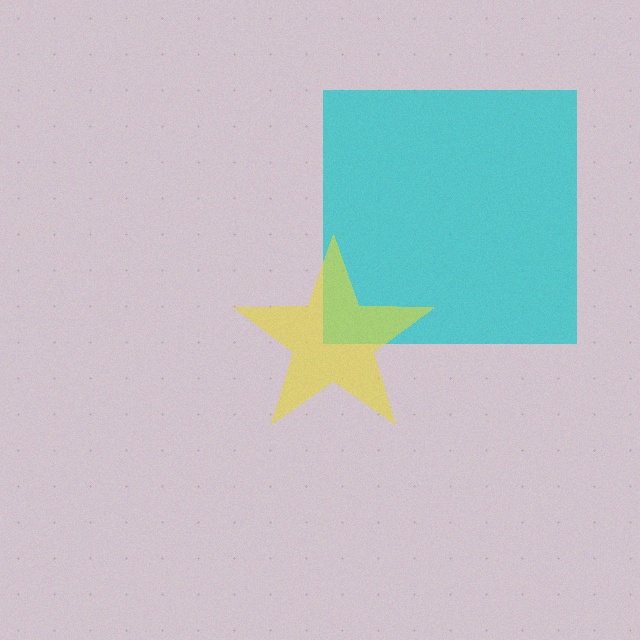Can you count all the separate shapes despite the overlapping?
Yes, there are 2 separate shapes.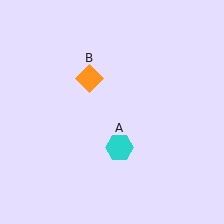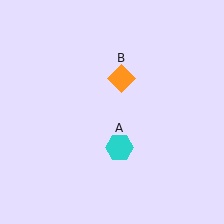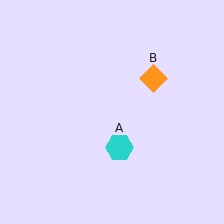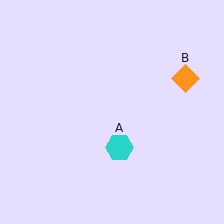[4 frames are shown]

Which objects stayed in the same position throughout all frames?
Cyan hexagon (object A) remained stationary.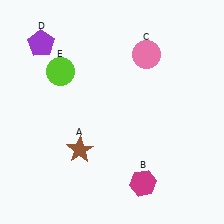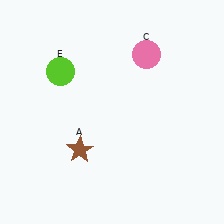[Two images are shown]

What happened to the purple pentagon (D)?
The purple pentagon (D) was removed in Image 2. It was in the top-left area of Image 1.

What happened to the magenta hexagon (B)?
The magenta hexagon (B) was removed in Image 2. It was in the bottom-right area of Image 1.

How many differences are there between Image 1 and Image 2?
There are 2 differences between the two images.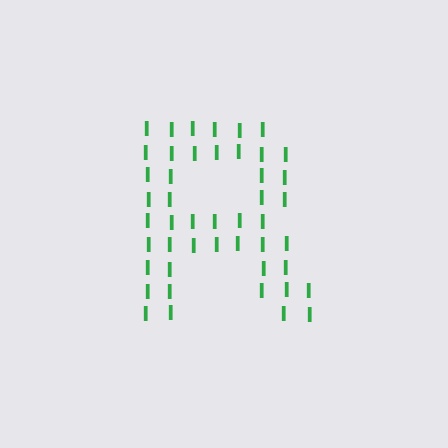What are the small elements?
The small elements are letter I's.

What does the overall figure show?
The overall figure shows the letter R.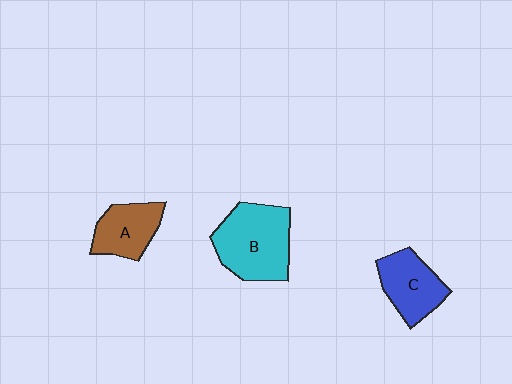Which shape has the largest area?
Shape B (cyan).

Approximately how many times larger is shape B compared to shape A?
Approximately 1.6 times.